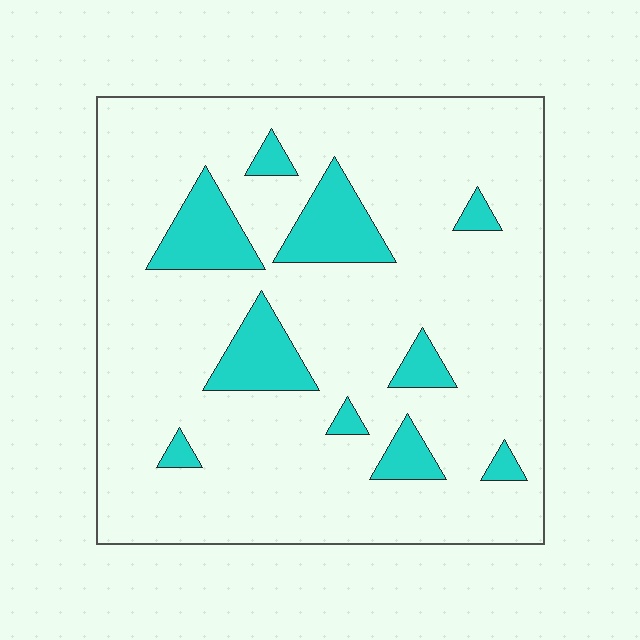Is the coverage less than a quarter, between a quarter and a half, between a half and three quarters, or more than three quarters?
Less than a quarter.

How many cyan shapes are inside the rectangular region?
10.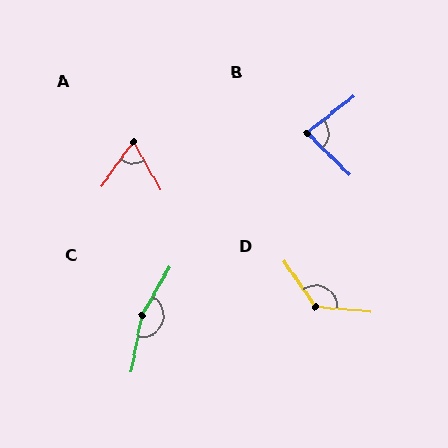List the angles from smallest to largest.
A (65°), B (82°), D (129°), C (161°).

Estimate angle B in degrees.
Approximately 82 degrees.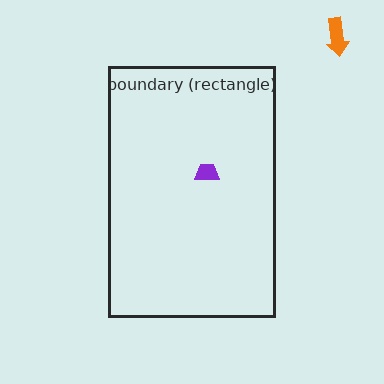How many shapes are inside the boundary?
1 inside, 1 outside.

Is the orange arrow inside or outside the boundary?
Outside.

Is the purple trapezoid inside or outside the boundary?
Inside.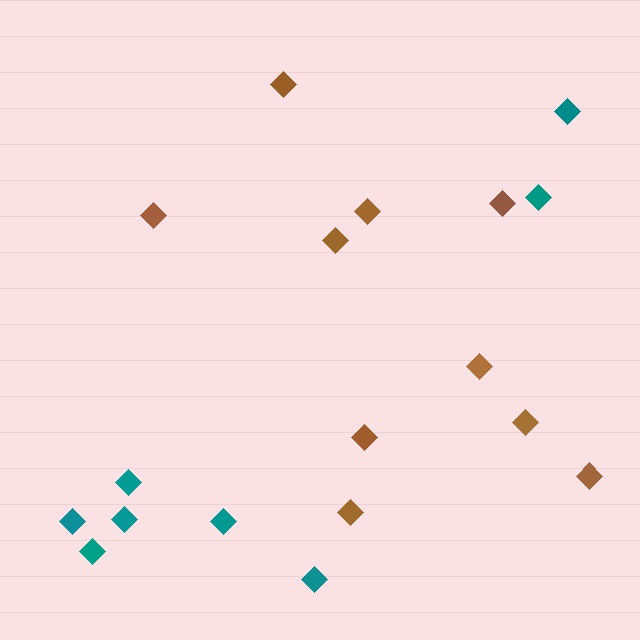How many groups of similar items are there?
There are 2 groups: one group of brown diamonds (10) and one group of teal diamonds (8).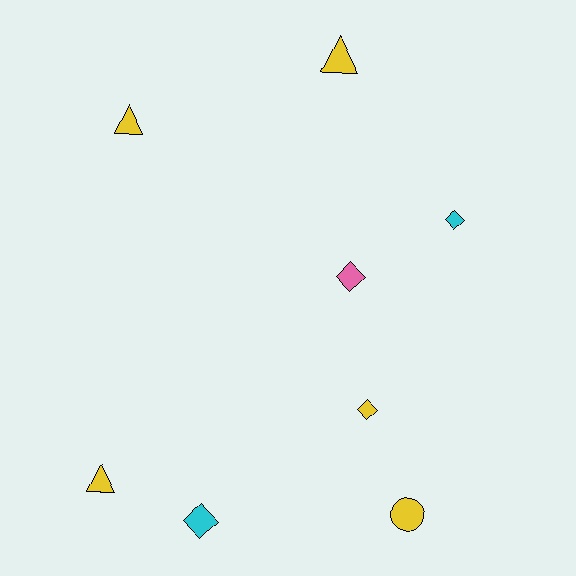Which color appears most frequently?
Yellow, with 5 objects.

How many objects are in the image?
There are 8 objects.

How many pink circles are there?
There are no pink circles.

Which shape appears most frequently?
Diamond, with 4 objects.